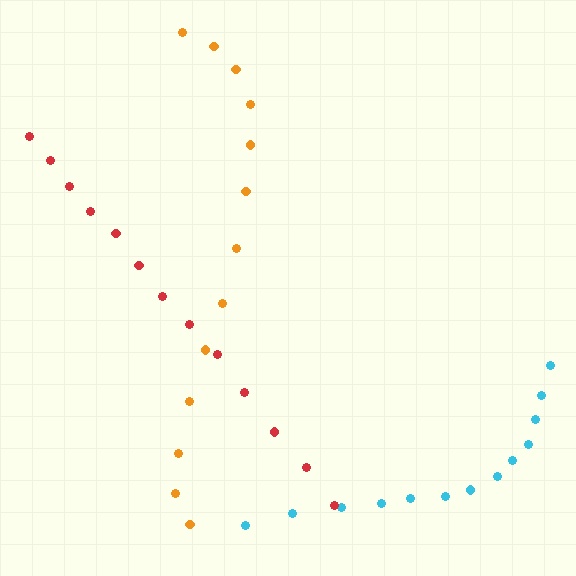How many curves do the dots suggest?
There are 3 distinct paths.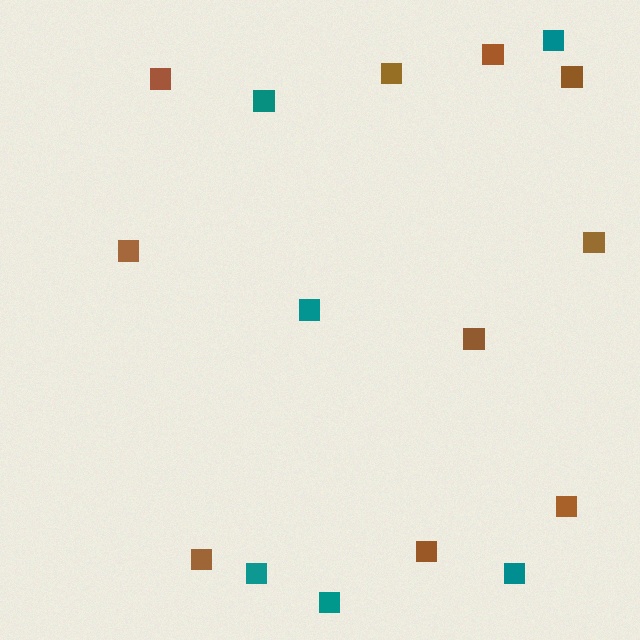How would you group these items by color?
There are 2 groups: one group of teal squares (6) and one group of brown squares (10).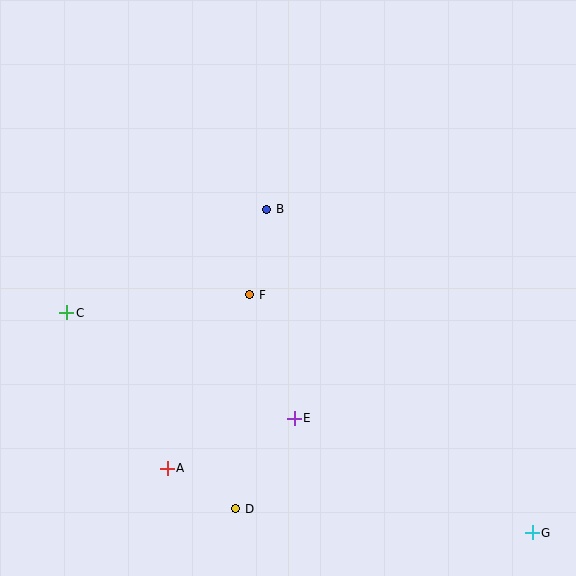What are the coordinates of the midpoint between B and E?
The midpoint between B and E is at (280, 314).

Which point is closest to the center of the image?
Point F at (250, 295) is closest to the center.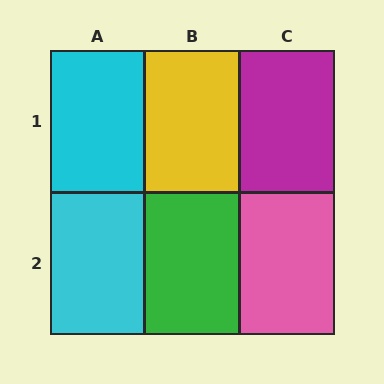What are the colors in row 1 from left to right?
Cyan, yellow, magenta.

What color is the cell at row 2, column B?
Green.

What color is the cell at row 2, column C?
Pink.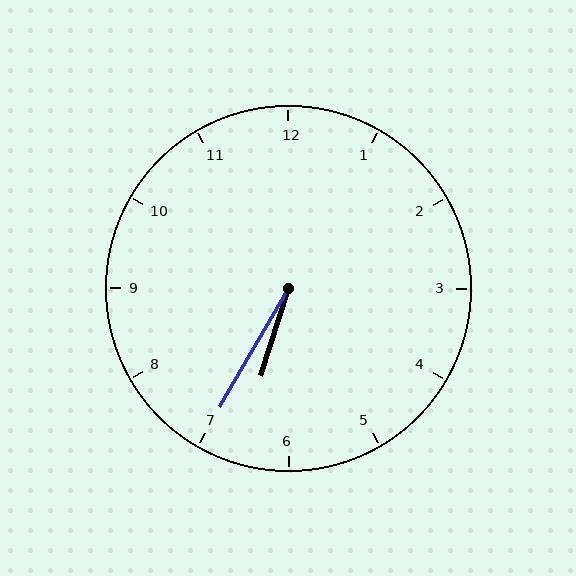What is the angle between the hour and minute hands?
Approximately 12 degrees.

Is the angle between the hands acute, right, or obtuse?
It is acute.